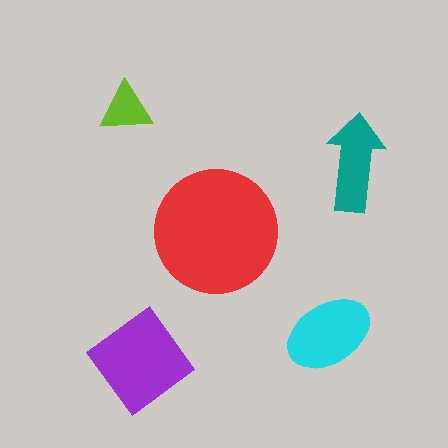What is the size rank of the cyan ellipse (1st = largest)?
3rd.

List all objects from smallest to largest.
The lime triangle, the teal arrow, the cyan ellipse, the purple diamond, the red circle.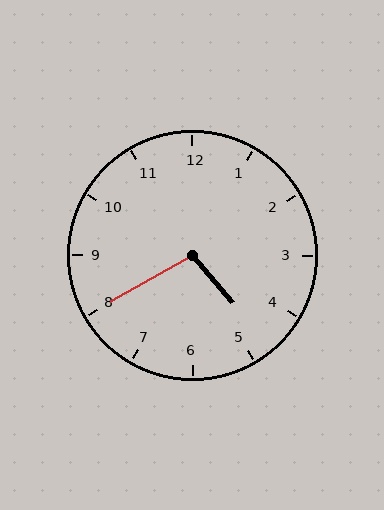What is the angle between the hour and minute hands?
Approximately 100 degrees.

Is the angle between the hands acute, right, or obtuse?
It is obtuse.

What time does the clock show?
4:40.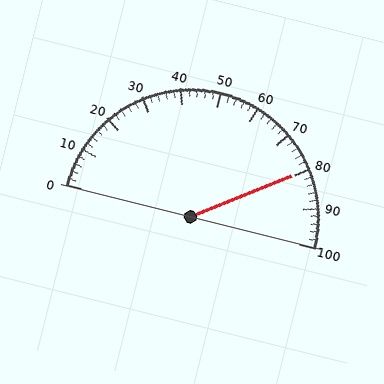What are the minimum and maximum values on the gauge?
The gauge ranges from 0 to 100.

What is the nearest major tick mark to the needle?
The nearest major tick mark is 80.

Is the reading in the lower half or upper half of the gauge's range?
The reading is in the upper half of the range (0 to 100).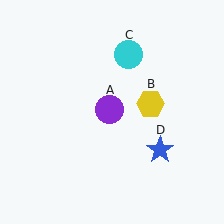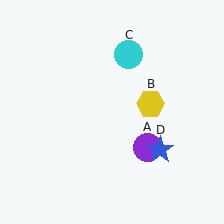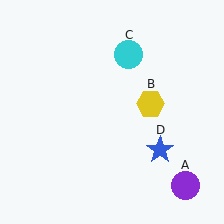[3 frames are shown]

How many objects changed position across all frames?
1 object changed position: purple circle (object A).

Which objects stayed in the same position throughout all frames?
Yellow hexagon (object B) and cyan circle (object C) and blue star (object D) remained stationary.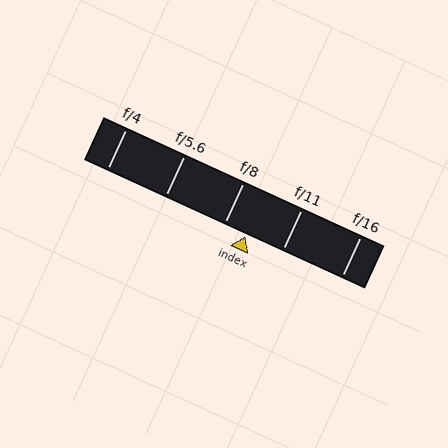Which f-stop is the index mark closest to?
The index mark is closest to f/8.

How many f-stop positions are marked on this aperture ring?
There are 5 f-stop positions marked.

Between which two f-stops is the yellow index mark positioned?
The index mark is between f/8 and f/11.